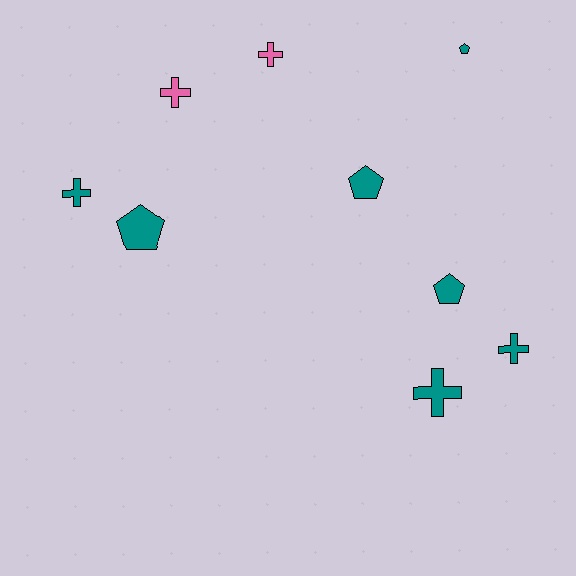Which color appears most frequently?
Teal, with 7 objects.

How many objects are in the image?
There are 9 objects.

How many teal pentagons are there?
There are 4 teal pentagons.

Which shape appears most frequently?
Cross, with 5 objects.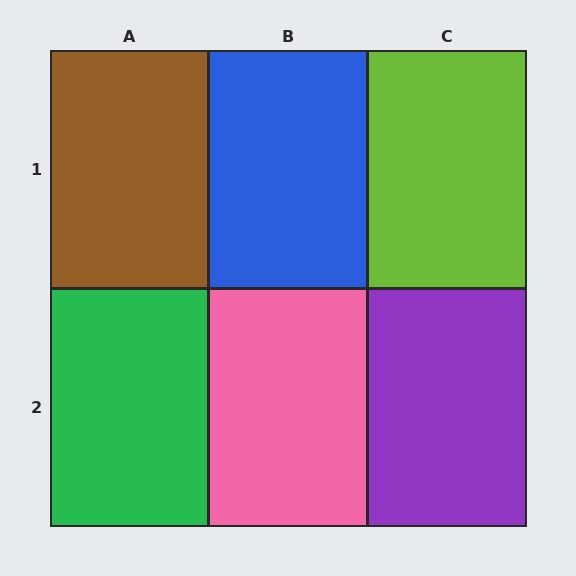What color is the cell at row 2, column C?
Purple.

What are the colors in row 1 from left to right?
Brown, blue, lime.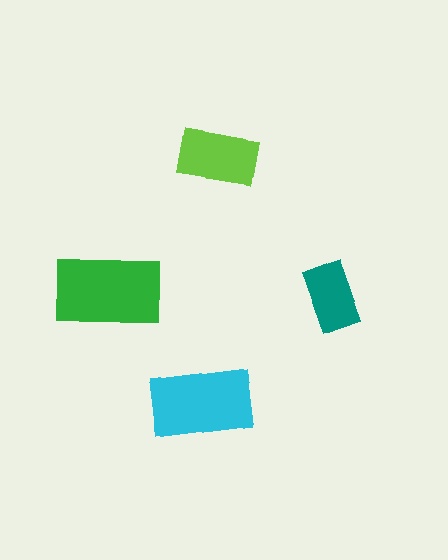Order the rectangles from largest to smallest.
the green one, the cyan one, the lime one, the teal one.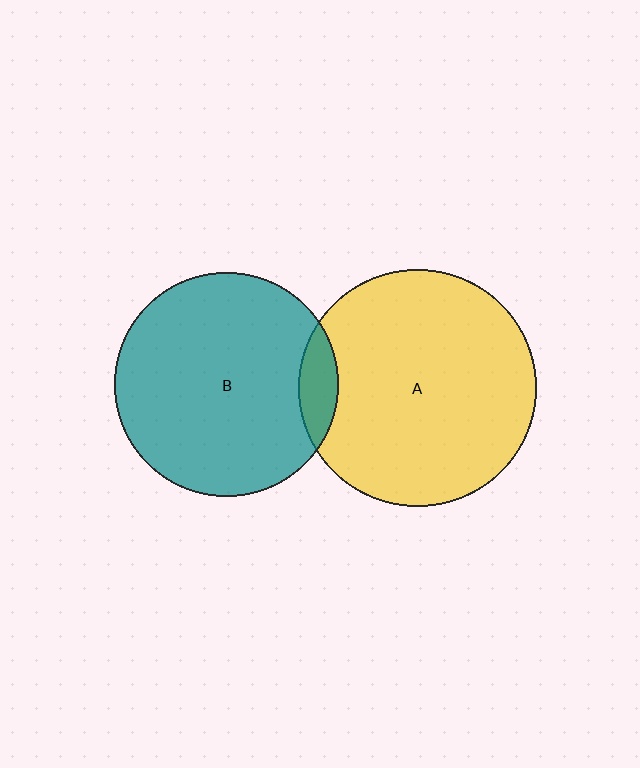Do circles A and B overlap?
Yes.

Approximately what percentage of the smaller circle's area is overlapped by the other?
Approximately 10%.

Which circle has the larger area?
Circle A (yellow).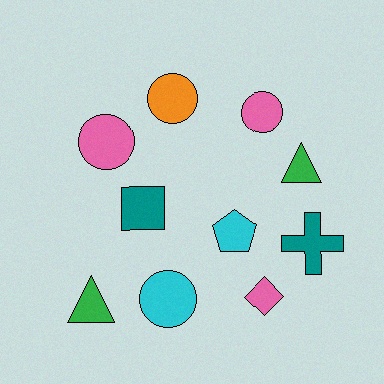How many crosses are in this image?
There is 1 cross.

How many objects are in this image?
There are 10 objects.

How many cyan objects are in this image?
There are 2 cyan objects.